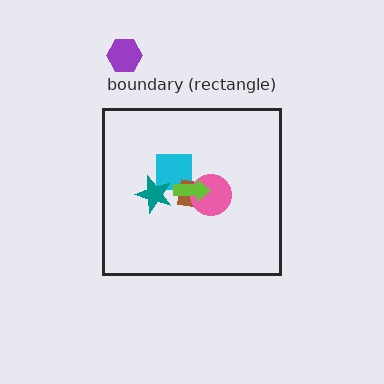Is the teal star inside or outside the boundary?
Inside.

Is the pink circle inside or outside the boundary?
Inside.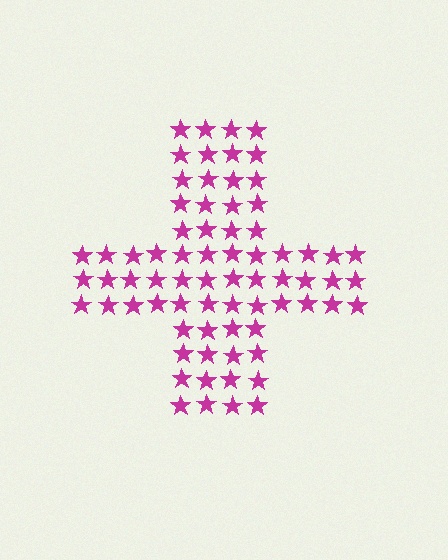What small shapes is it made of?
It is made of small stars.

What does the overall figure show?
The overall figure shows a cross.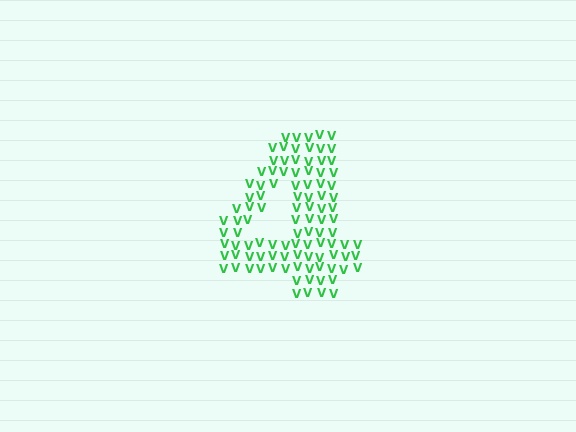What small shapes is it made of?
It is made of small letter V's.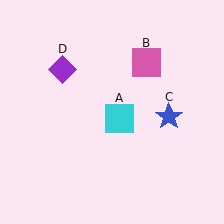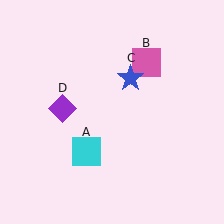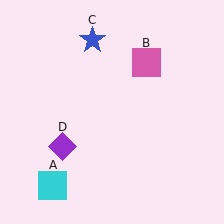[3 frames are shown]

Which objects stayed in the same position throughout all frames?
Pink square (object B) remained stationary.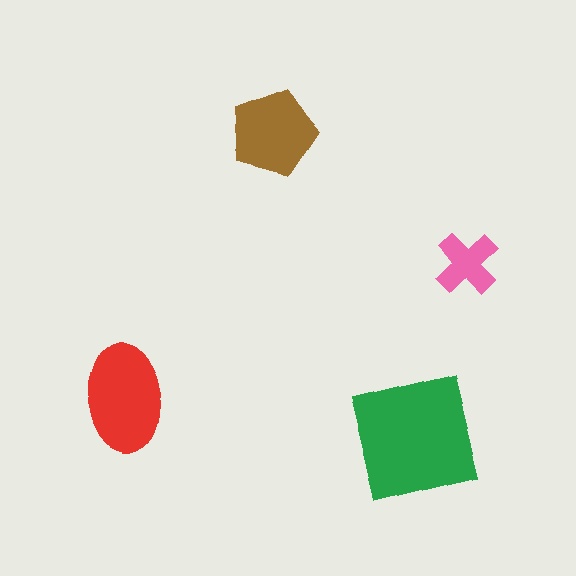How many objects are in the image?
There are 4 objects in the image.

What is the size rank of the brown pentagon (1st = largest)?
3rd.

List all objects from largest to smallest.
The green square, the red ellipse, the brown pentagon, the pink cross.